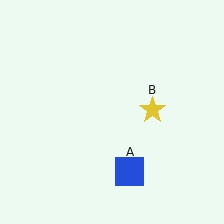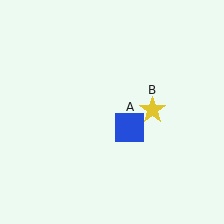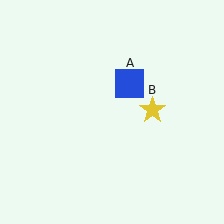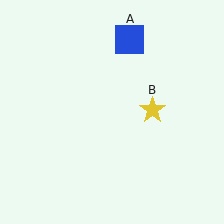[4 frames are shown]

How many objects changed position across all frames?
1 object changed position: blue square (object A).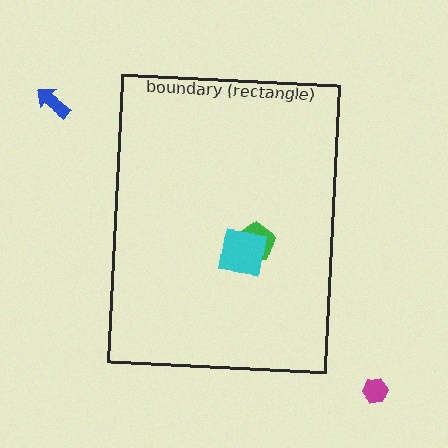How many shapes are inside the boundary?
2 inside, 2 outside.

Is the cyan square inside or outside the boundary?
Inside.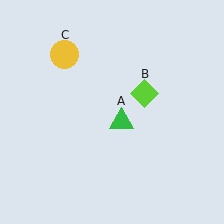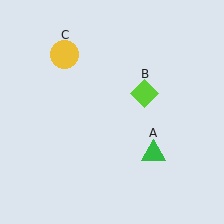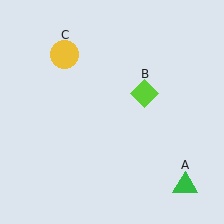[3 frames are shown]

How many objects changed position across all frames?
1 object changed position: green triangle (object A).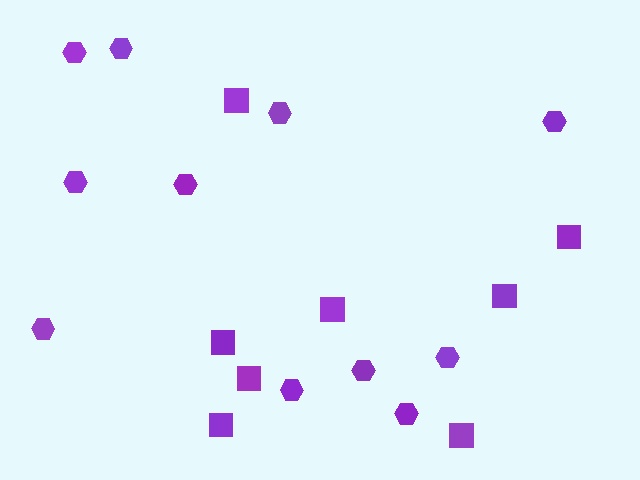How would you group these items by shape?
There are 2 groups: one group of squares (8) and one group of hexagons (11).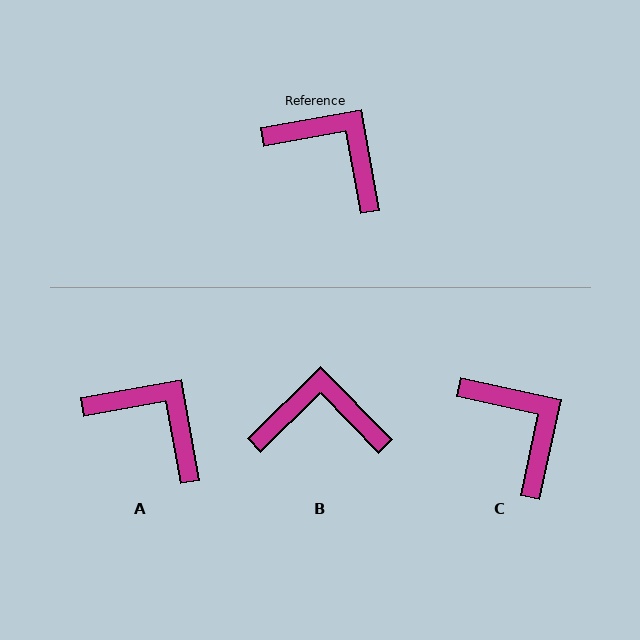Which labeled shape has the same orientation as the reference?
A.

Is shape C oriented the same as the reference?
No, it is off by about 22 degrees.